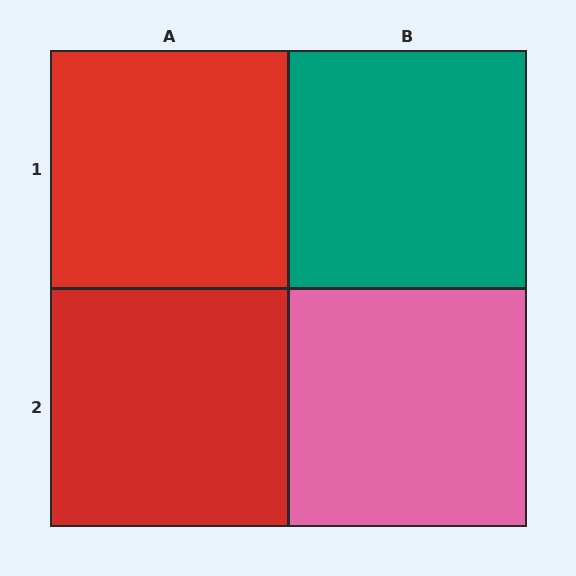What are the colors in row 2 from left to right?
Red, pink.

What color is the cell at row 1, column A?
Red.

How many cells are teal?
1 cell is teal.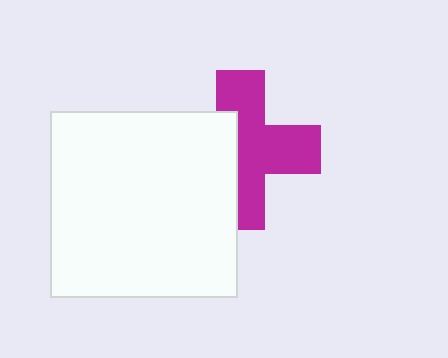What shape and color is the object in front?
The object in front is a white square.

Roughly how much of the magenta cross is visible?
About half of it is visible (roughly 61%).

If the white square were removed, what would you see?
You would see the complete magenta cross.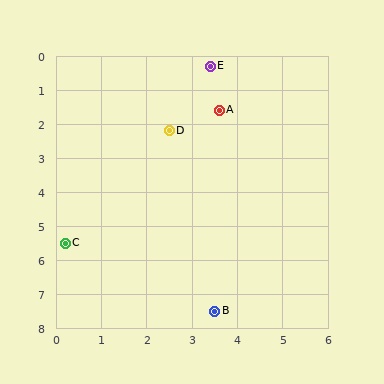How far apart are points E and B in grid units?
Points E and B are about 7.2 grid units apart.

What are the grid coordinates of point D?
Point D is at approximately (2.5, 2.2).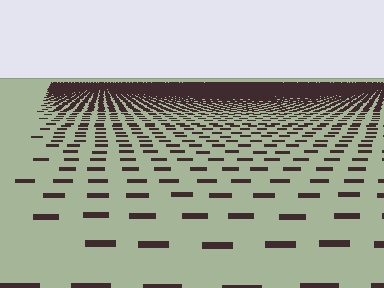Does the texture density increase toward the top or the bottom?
Density increases toward the top.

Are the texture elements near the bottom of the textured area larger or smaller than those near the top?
Larger. Near the bottom, elements are closer to the viewer and appear at a bigger on-screen size.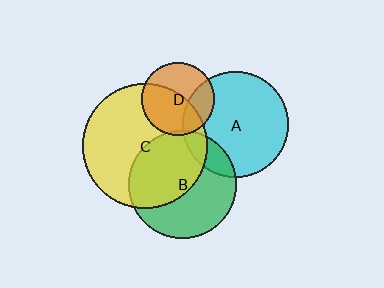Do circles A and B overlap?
Yes.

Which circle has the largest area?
Circle C (yellow).